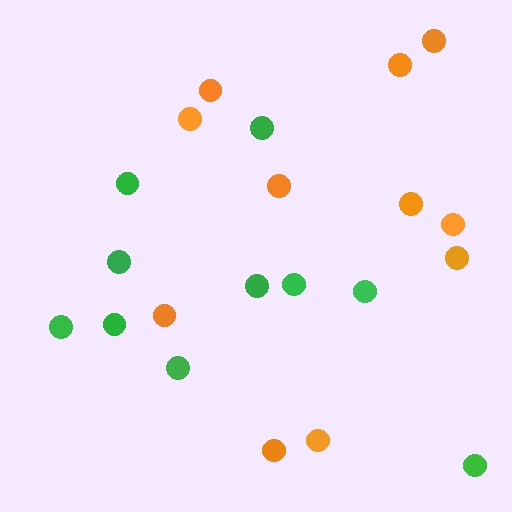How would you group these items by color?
There are 2 groups: one group of green circles (10) and one group of orange circles (11).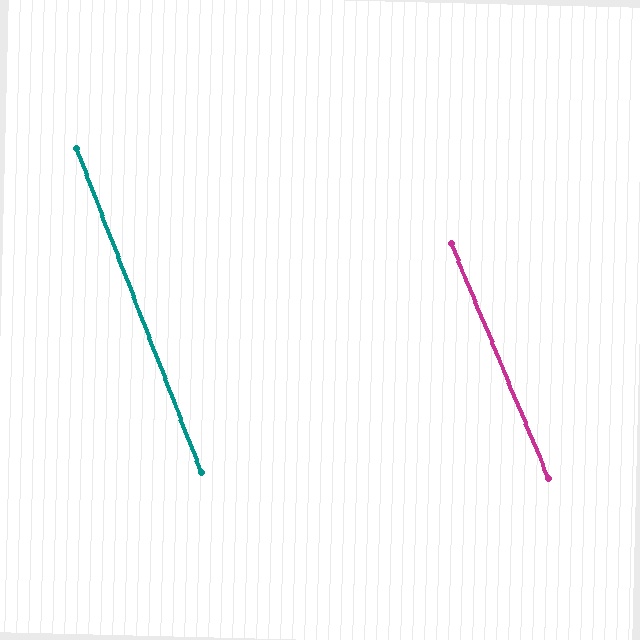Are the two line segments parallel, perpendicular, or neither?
Parallel — their directions differ by only 1.3°.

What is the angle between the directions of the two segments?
Approximately 1 degree.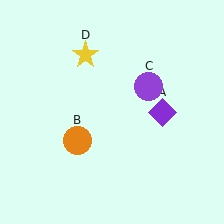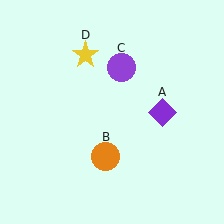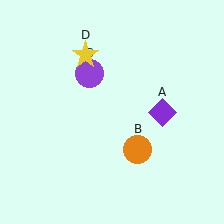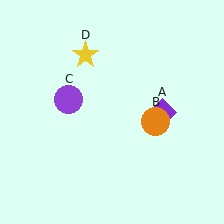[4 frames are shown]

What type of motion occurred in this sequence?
The orange circle (object B), purple circle (object C) rotated counterclockwise around the center of the scene.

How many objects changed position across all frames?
2 objects changed position: orange circle (object B), purple circle (object C).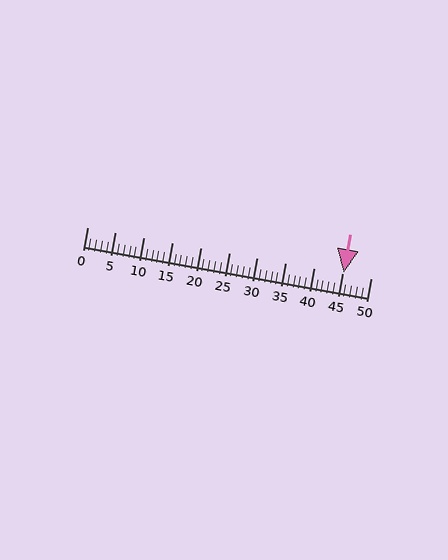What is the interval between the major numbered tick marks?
The major tick marks are spaced 5 units apart.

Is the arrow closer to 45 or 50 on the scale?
The arrow is closer to 45.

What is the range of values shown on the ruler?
The ruler shows values from 0 to 50.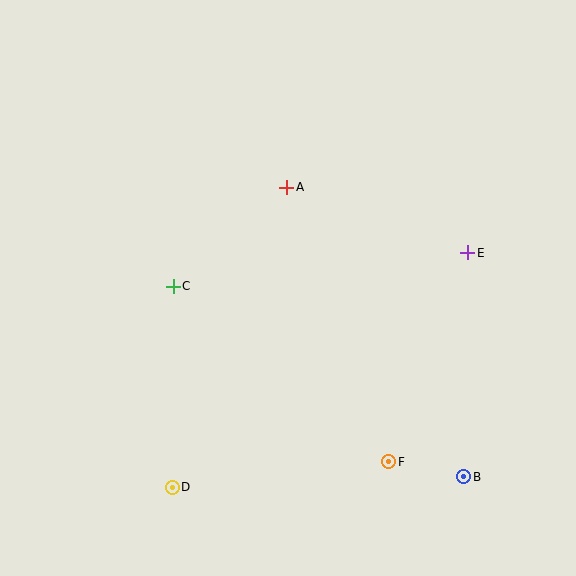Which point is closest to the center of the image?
Point A at (287, 187) is closest to the center.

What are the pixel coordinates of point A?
Point A is at (287, 187).